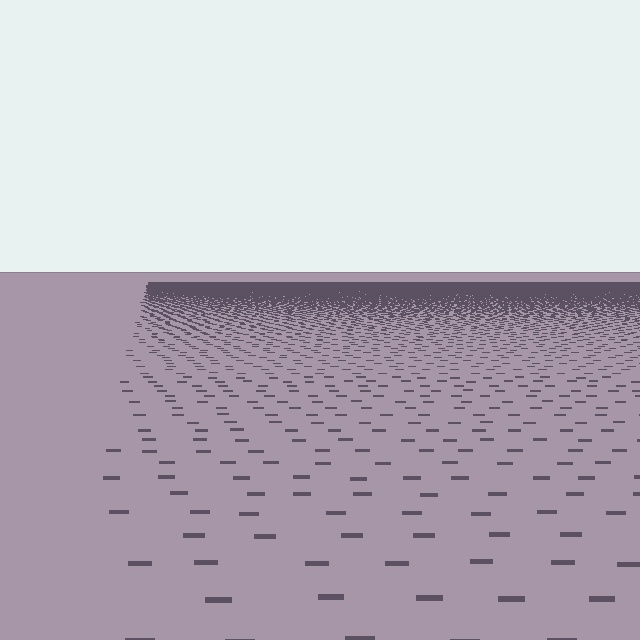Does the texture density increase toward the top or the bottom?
Density increases toward the top.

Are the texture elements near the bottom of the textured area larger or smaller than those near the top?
Larger. Near the bottom, elements are closer to the viewer and appear at a bigger on-screen size.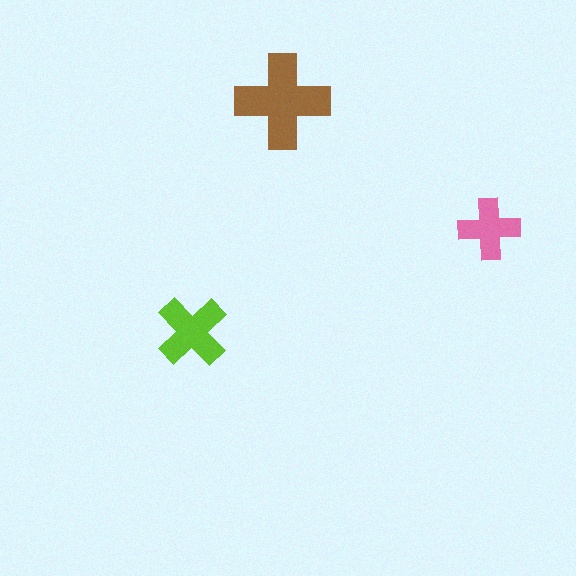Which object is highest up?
The brown cross is topmost.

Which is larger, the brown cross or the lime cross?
The brown one.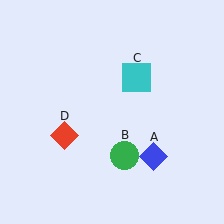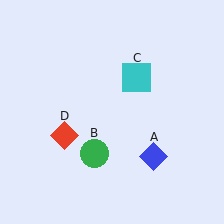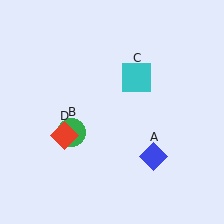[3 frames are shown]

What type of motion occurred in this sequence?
The green circle (object B) rotated clockwise around the center of the scene.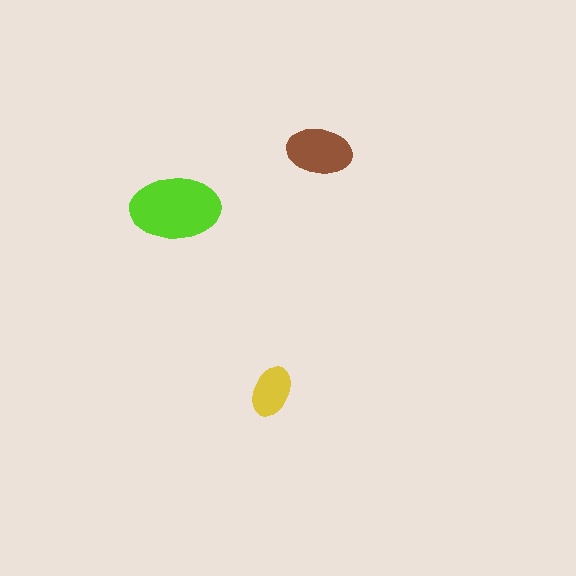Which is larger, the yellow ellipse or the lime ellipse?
The lime one.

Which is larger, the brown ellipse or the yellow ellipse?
The brown one.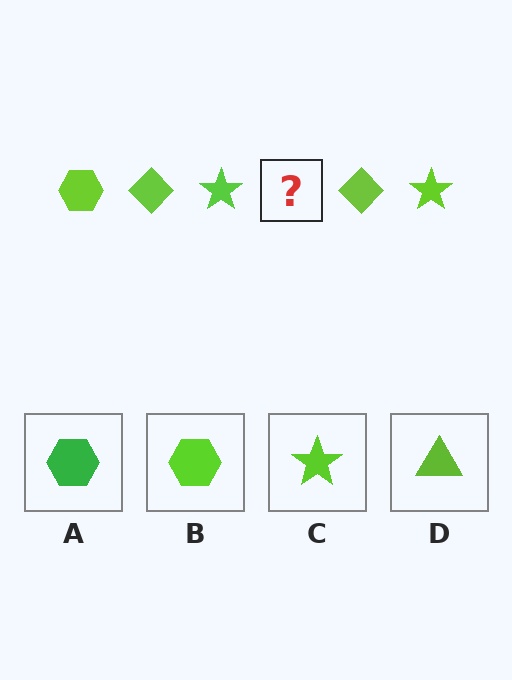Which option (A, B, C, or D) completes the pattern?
B.